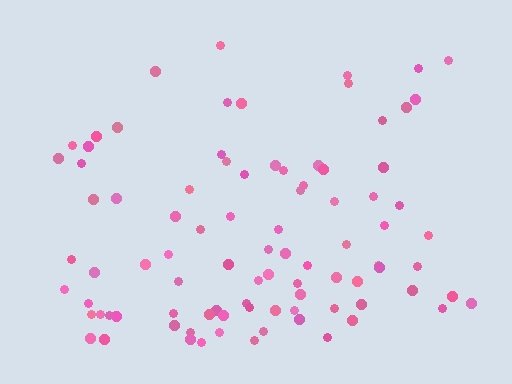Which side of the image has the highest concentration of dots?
The bottom.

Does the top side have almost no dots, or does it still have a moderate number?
Still a moderate number, just noticeably fewer than the bottom.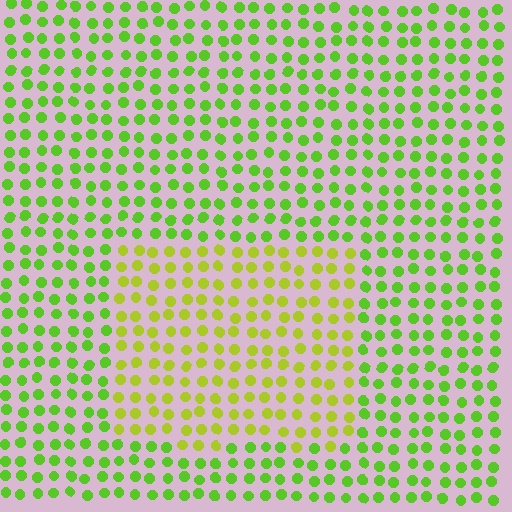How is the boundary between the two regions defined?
The boundary is defined purely by a slight shift in hue (about 31 degrees). Spacing, size, and orientation are identical on both sides.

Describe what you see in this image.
The image is filled with small lime elements in a uniform arrangement. A rectangle-shaped region is visible where the elements are tinted to a slightly different hue, forming a subtle color boundary.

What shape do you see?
I see a rectangle.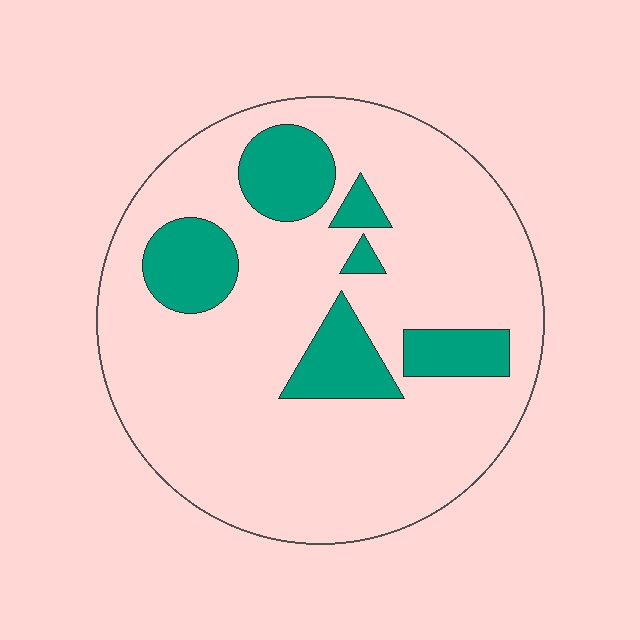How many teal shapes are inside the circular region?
6.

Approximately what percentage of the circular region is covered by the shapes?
Approximately 20%.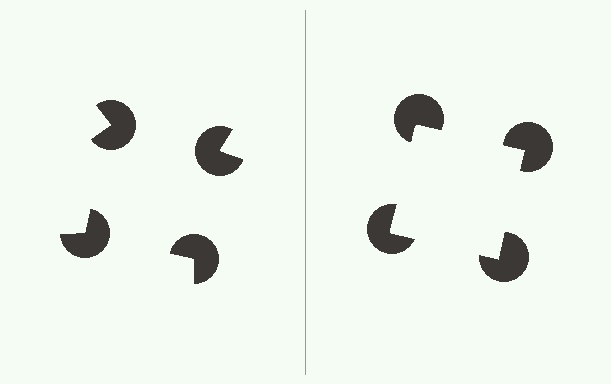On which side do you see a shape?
An illusory square appears on the right side. On the left side the wedge cuts are rotated, so no coherent shape forms.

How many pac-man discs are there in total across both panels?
8 — 4 on each side.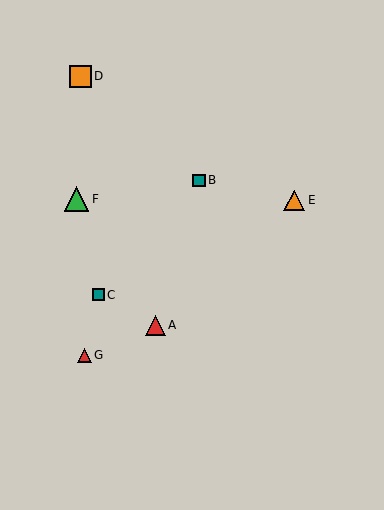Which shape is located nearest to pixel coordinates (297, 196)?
The orange triangle (labeled E) at (294, 200) is nearest to that location.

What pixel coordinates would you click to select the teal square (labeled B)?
Click at (199, 180) to select the teal square B.